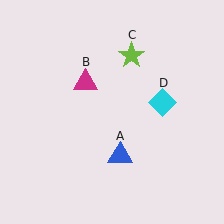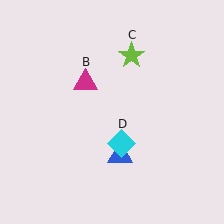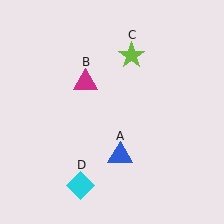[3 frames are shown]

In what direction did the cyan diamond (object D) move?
The cyan diamond (object D) moved down and to the left.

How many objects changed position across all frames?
1 object changed position: cyan diamond (object D).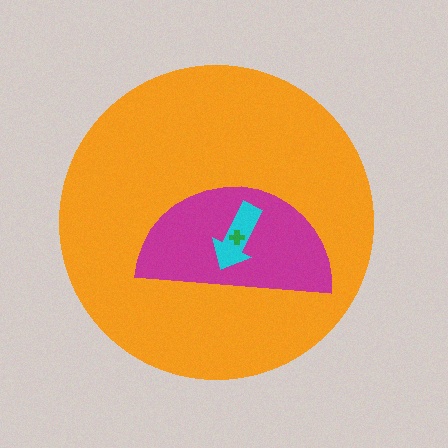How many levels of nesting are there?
4.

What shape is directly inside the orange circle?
The magenta semicircle.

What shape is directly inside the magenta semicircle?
The cyan arrow.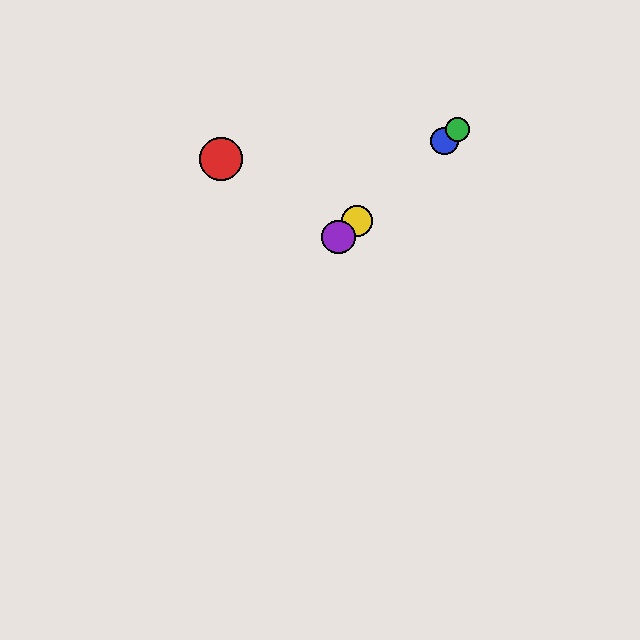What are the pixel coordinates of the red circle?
The red circle is at (221, 159).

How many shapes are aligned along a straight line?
4 shapes (the blue circle, the green circle, the yellow circle, the purple circle) are aligned along a straight line.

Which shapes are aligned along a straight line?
The blue circle, the green circle, the yellow circle, the purple circle are aligned along a straight line.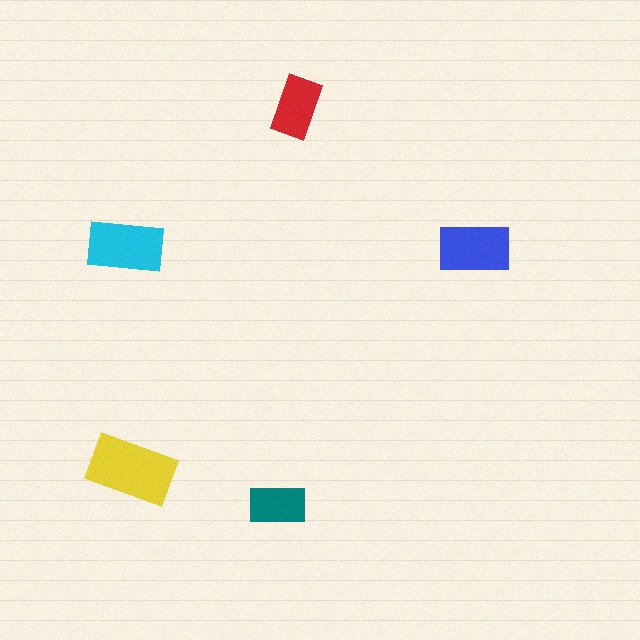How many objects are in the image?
There are 5 objects in the image.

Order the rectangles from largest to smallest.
the yellow one, the cyan one, the blue one, the red one, the teal one.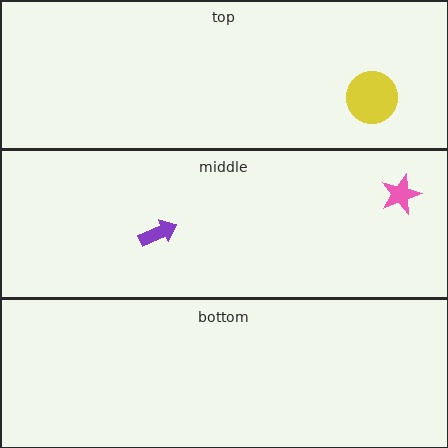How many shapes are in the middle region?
2.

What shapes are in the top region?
The yellow circle.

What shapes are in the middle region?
The pink star, the purple arrow.